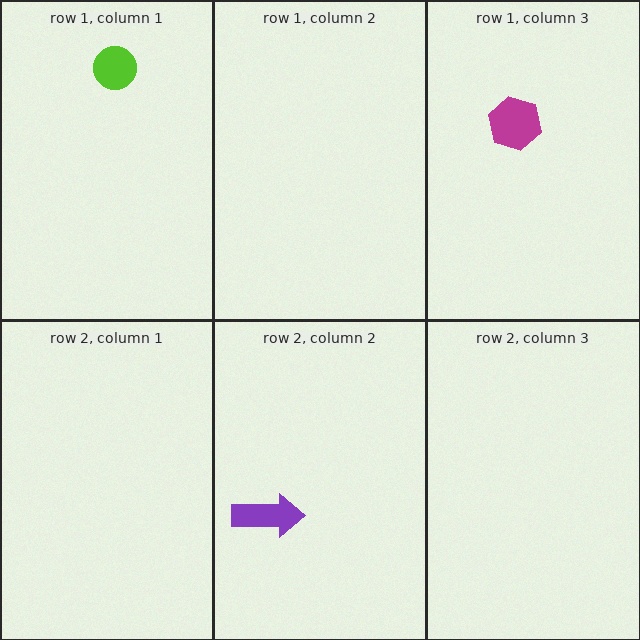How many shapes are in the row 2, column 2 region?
1.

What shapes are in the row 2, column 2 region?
The purple arrow.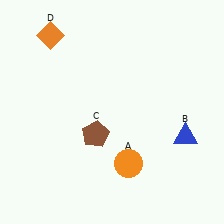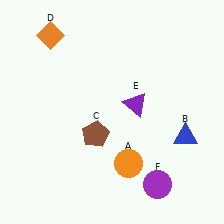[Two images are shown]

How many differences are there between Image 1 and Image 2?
There are 2 differences between the two images.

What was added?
A purple triangle (E), a purple circle (F) were added in Image 2.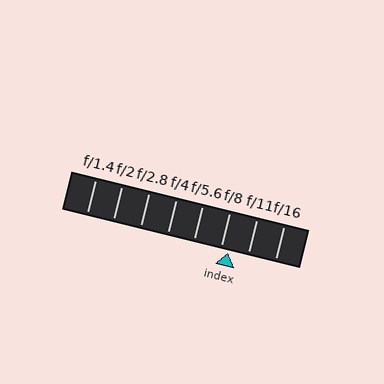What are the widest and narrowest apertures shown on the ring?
The widest aperture shown is f/1.4 and the narrowest is f/16.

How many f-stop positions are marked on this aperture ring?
There are 8 f-stop positions marked.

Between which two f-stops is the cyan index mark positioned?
The index mark is between f/8 and f/11.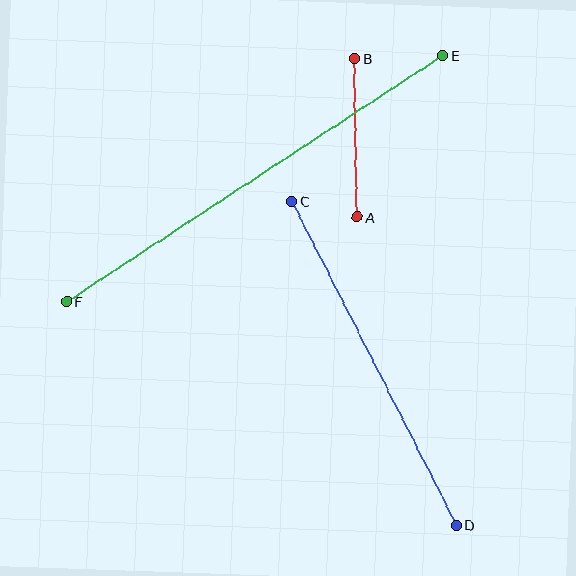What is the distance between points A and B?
The distance is approximately 159 pixels.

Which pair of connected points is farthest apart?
Points E and F are farthest apart.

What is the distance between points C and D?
The distance is approximately 363 pixels.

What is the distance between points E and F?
The distance is approximately 449 pixels.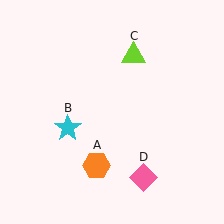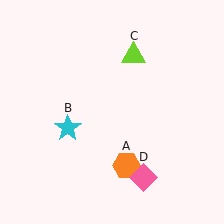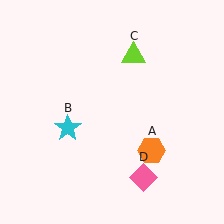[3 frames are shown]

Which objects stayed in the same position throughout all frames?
Cyan star (object B) and lime triangle (object C) and pink diamond (object D) remained stationary.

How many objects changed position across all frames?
1 object changed position: orange hexagon (object A).